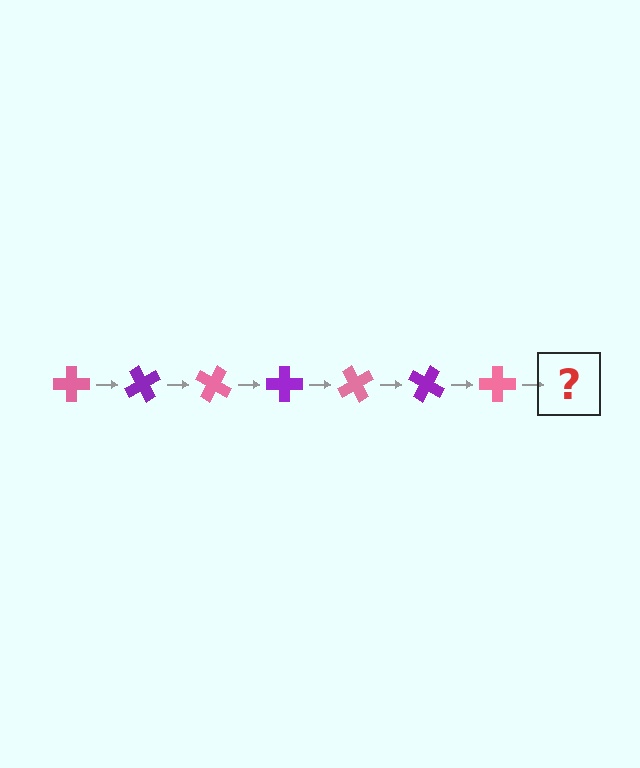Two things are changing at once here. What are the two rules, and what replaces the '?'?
The two rules are that it rotates 60 degrees each step and the color cycles through pink and purple. The '?' should be a purple cross, rotated 420 degrees from the start.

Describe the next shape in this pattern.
It should be a purple cross, rotated 420 degrees from the start.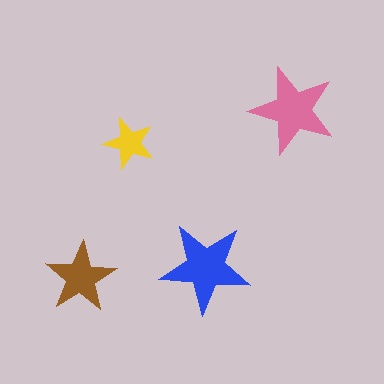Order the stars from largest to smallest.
the blue one, the pink one, the brown one, the yellow one.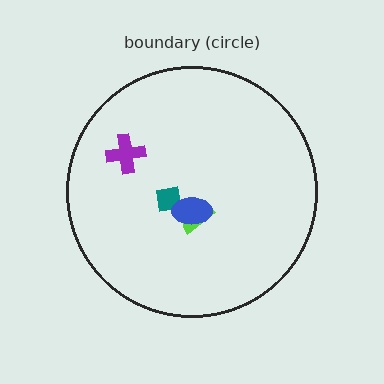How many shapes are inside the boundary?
4 inside, 0 outside.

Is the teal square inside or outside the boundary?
Inside.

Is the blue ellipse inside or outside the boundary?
Inside.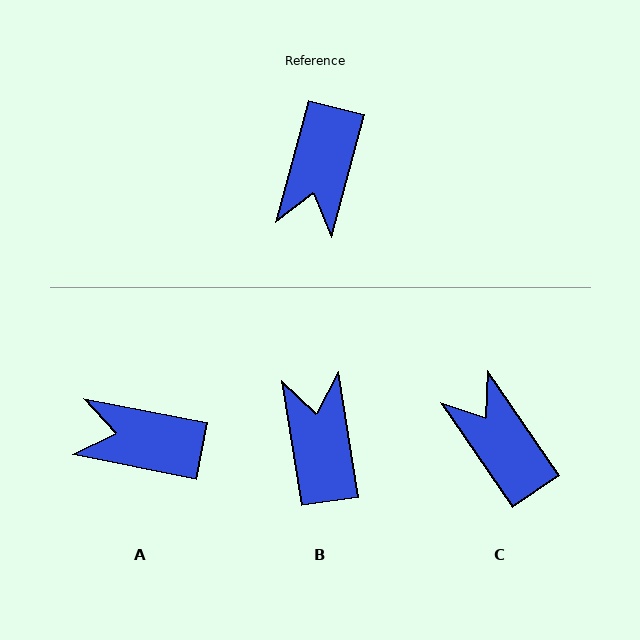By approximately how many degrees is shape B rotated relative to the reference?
Approximately 156 degrees clockwise.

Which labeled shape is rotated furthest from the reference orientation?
B, about 156 degrees away.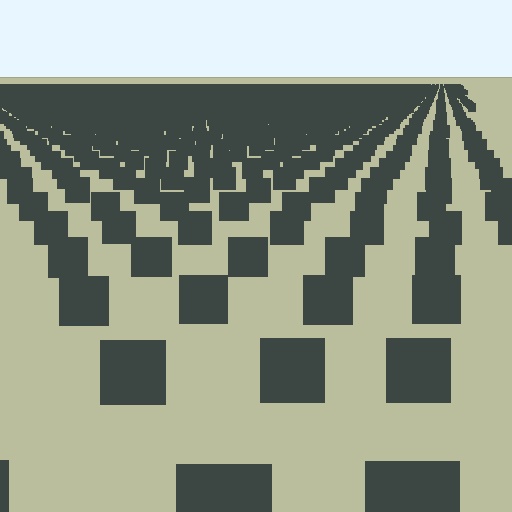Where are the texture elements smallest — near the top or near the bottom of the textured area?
Near the top.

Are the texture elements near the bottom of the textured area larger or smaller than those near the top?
Larger. Near the bottom, elements are closer to the viewer and appear at a bigger on-screen size.